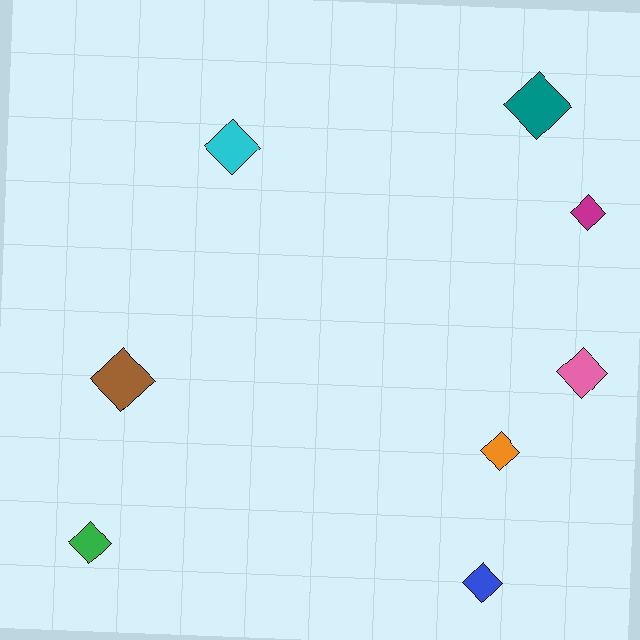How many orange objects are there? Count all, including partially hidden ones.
There is 1 orange object.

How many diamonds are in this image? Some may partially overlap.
There are 8 diamonds.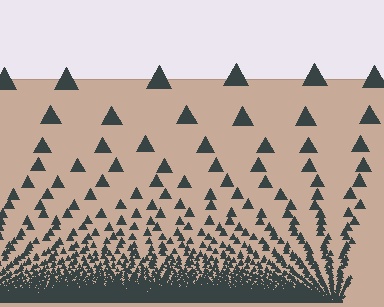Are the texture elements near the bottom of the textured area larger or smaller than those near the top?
Smaller. The gradient is inverted — elements near the bottom are smaller and denser.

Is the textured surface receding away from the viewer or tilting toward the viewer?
The surface appears to tilt toward the viewer. Texture elements get larger and sparser toward the top.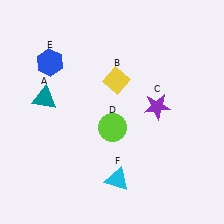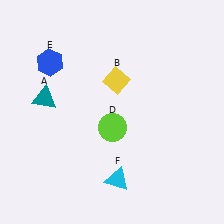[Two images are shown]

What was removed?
The purple star (C) was removed in Image 2.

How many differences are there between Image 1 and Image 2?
There is 1 difference between the two images.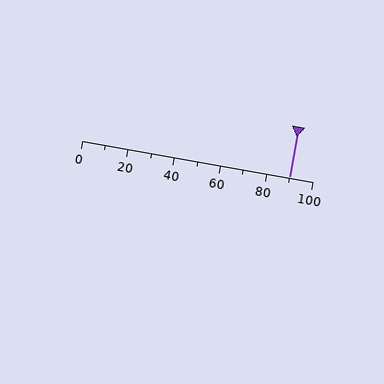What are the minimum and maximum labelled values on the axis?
The axis runs from 0 to 100.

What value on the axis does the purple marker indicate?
The marker indicates approximately 90.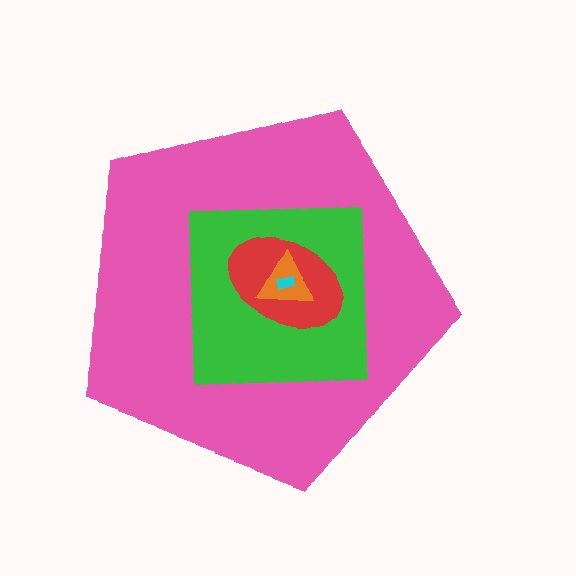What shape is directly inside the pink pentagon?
The green square.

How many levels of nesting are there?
5.